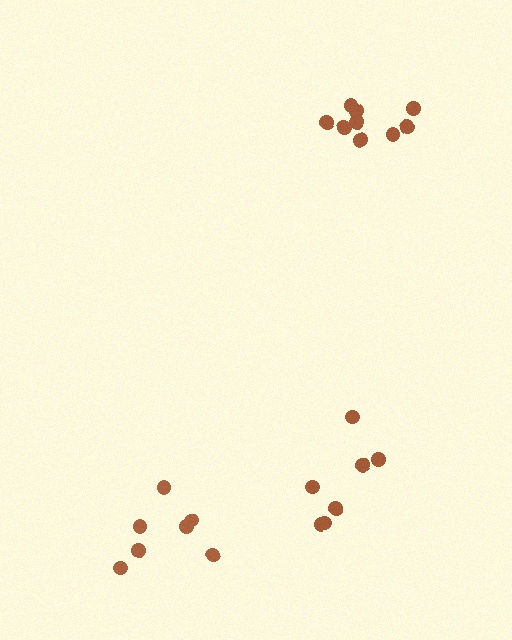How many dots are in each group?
Group 1: 9 dots, Group 2: 7 dots, Group 3: 7 dots (23 total).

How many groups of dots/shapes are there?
There are 3 groups.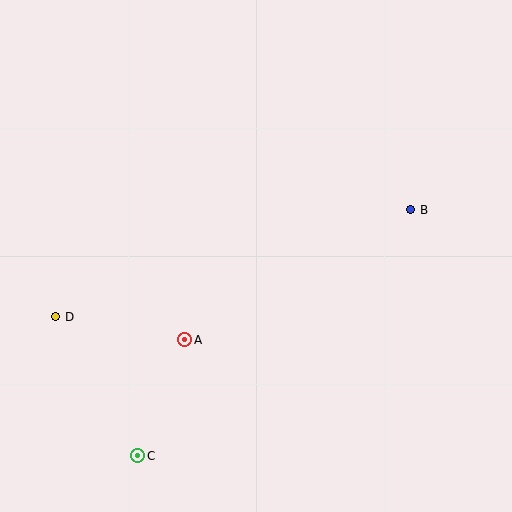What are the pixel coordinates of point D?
Point D is at (56, 317).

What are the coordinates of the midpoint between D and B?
The midpoint between D and B is at (233, 263).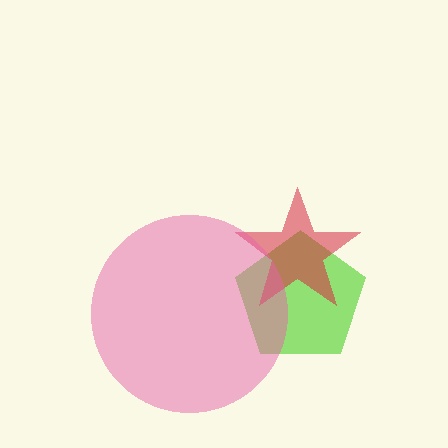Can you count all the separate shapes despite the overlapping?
Yes, there are 3 separate shapes.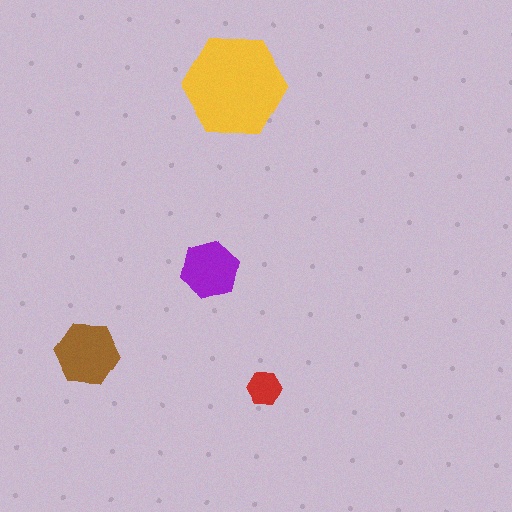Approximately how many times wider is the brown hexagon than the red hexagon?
About 2 times wider.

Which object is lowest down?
The red hexagon is bottommost.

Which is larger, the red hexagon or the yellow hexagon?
The yellow one.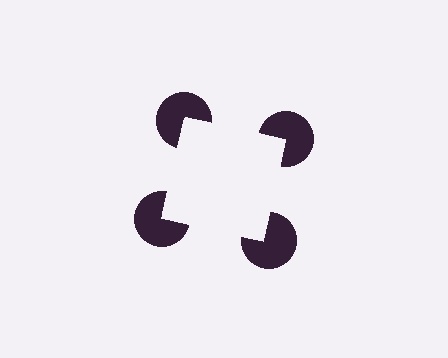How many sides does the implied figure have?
4 sides.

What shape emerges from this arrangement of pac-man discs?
An illusory square — its edges are inferred from the aligned wedge cuts in the pac-man discs, not physically drawn.